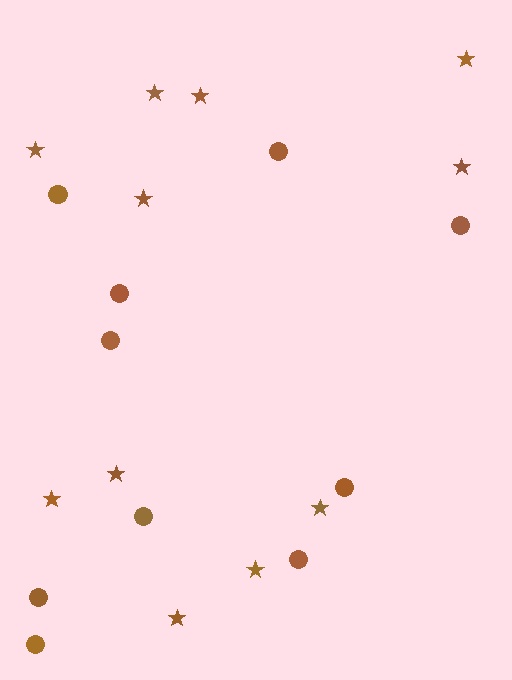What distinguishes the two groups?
There are 2 groups: one group of stars (11) and one group of circles (10).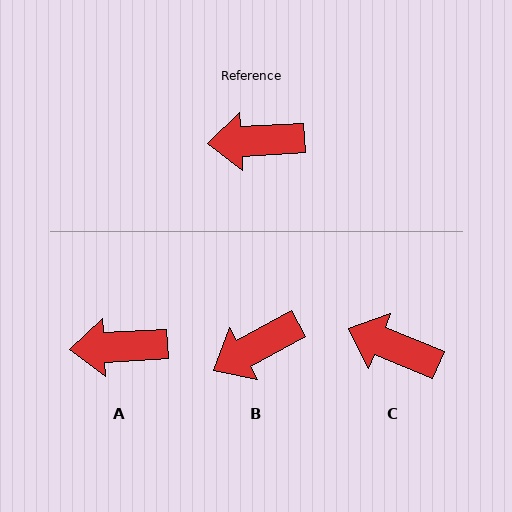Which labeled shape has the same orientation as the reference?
A.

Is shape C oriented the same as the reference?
No, it is off by about 25 degrees.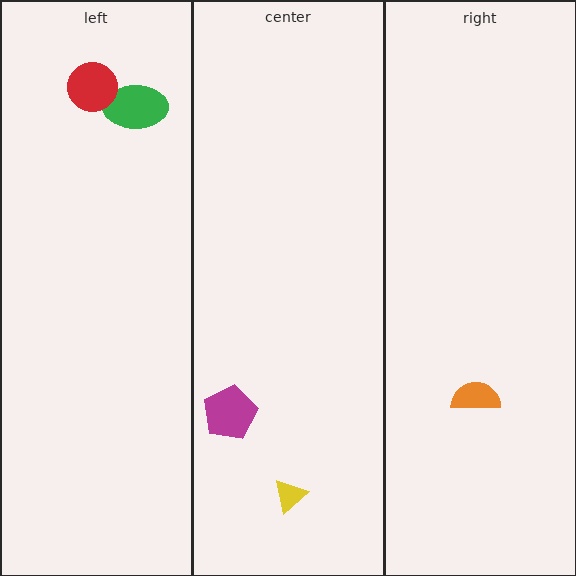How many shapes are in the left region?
2.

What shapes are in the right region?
The orange semicircle.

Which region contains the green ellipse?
The left region.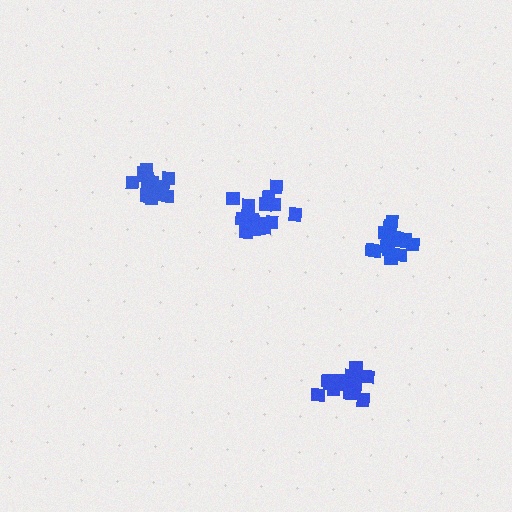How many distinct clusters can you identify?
There are 4 distinct clusters.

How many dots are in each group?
Group 1: 16 dots, Group 2: 20 dots, Group 3: 16 dots, Group 4: 15 dots (67 total).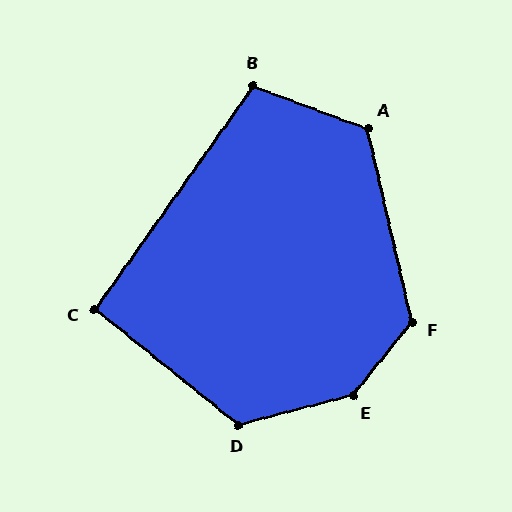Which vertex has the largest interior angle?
E, at approximately 144 degrees.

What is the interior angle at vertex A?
Approximately 123 degrees (obtuse).